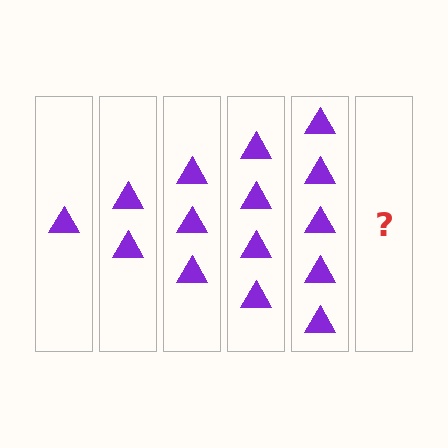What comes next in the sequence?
The next element should be 6 triangles.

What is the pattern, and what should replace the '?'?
The pattern is that each step adds one more triangle. The '?' should be 6 triangles.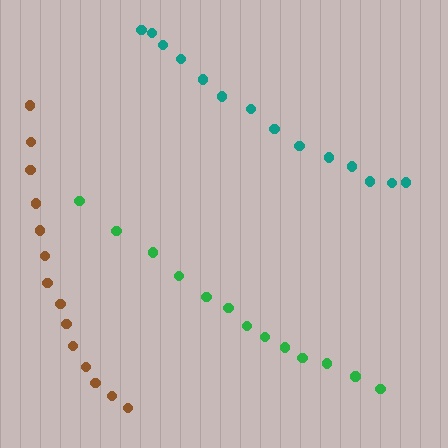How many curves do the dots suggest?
There are 3 distinct paths.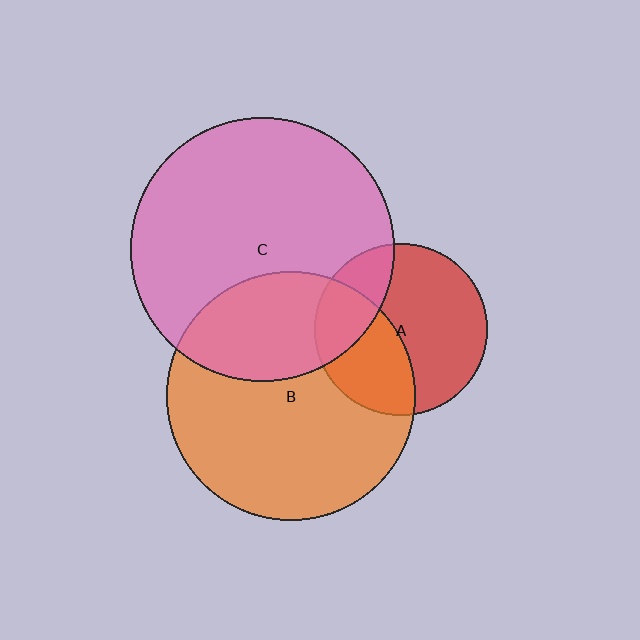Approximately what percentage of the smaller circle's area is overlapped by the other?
Approximately 25%.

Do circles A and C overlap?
Yes.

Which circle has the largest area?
Circle C (pink).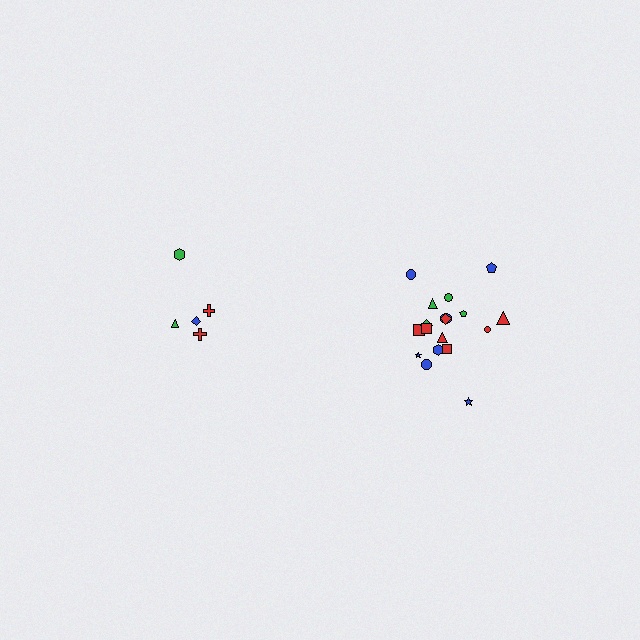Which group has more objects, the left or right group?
The right group.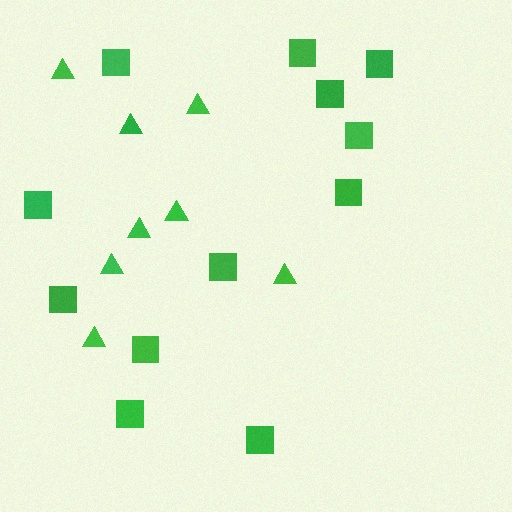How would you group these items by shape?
There are 2 groups: one group of triangles (8) and one group of squares (12).